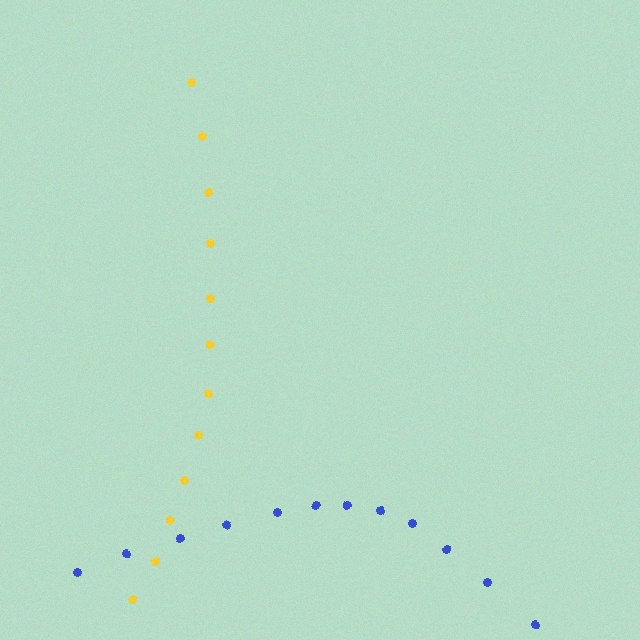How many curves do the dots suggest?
There are 2 distinct paths.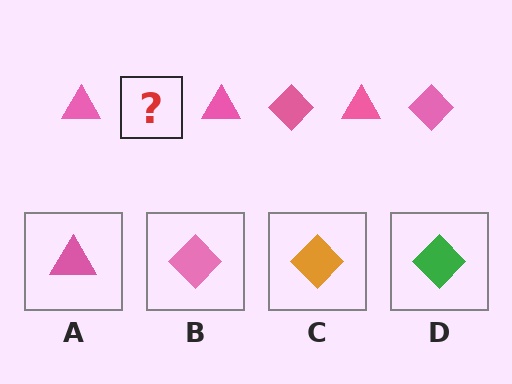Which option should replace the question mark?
Option B.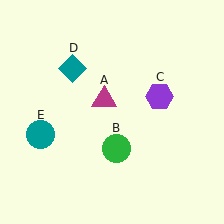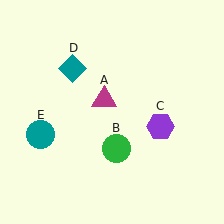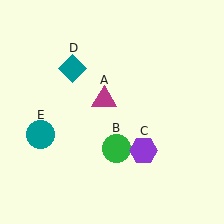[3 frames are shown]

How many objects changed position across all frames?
1 object changed position: purple hexagon (object C).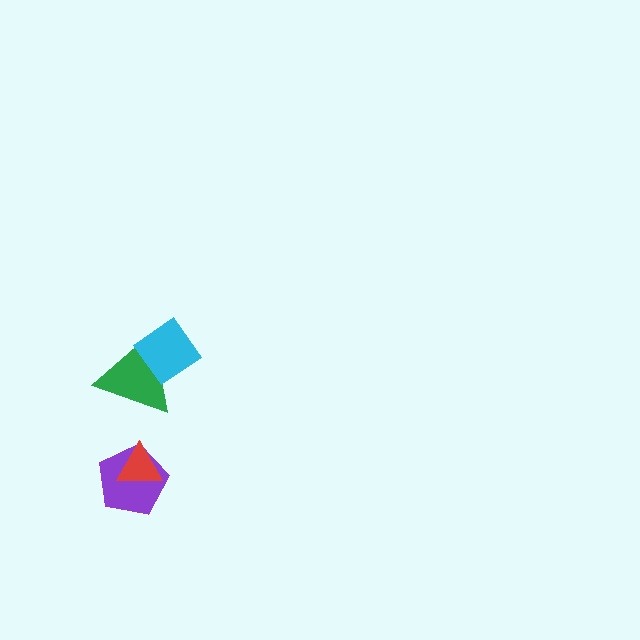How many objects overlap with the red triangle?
1 object overlaps with the red triangle.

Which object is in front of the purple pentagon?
The red triangle is in front of the purple pentagon.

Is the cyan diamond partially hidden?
No, no other shape covers it.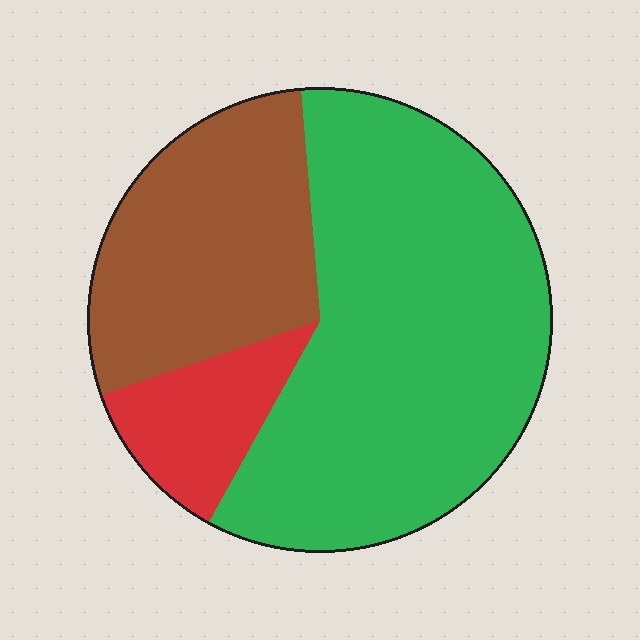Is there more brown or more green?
Green.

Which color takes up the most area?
Green, at roughly 60%.